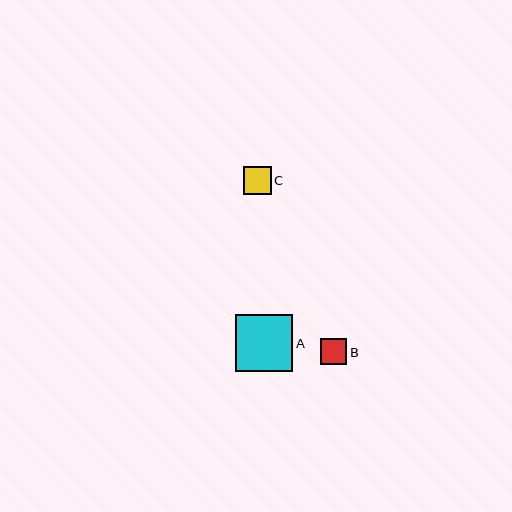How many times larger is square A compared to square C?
Square A is approximately 2.0 times the size of square C.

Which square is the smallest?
Square B is the smallest with a size of approximately 26 pixels.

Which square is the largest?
Square A is the largest with a size of approximately 57 pixels.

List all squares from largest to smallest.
From largest to smallest: A, C, B.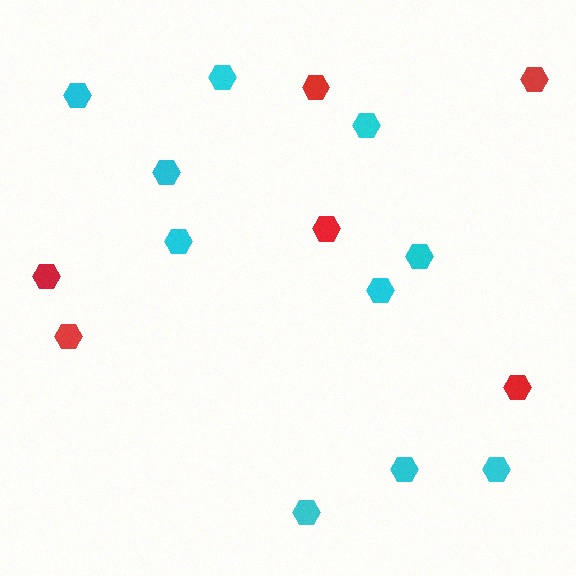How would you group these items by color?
There are 2 groups: one group of red hexagons (6) and one group of cyan hexagons (10).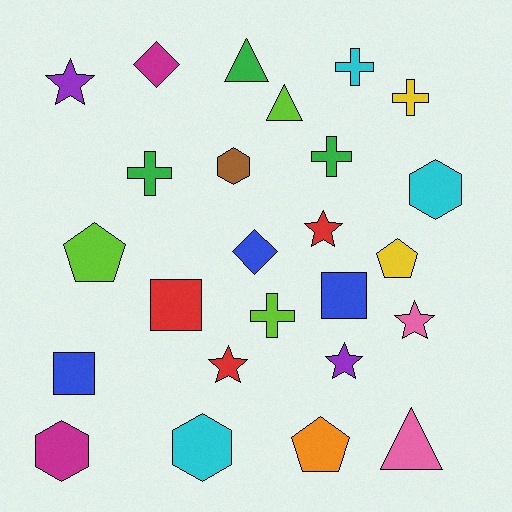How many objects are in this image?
There are 25 objects.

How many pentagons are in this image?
There are 3 pentagons.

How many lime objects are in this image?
There are 3 lime objects.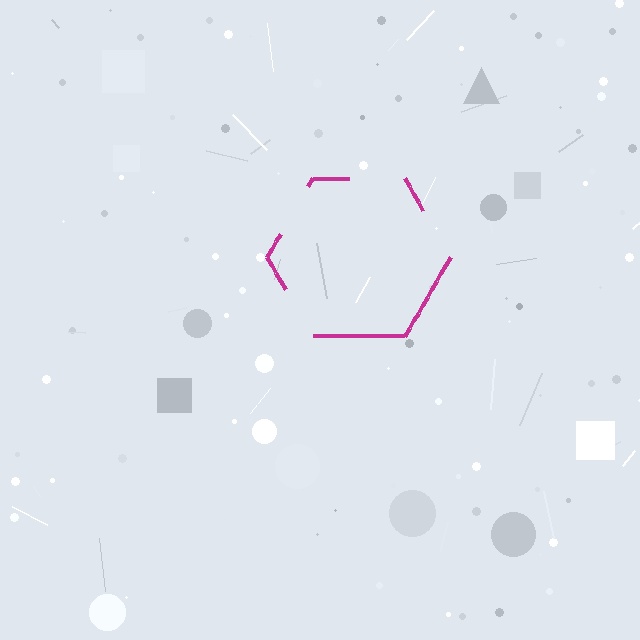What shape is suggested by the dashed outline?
The dashed outline suggests a hexagon.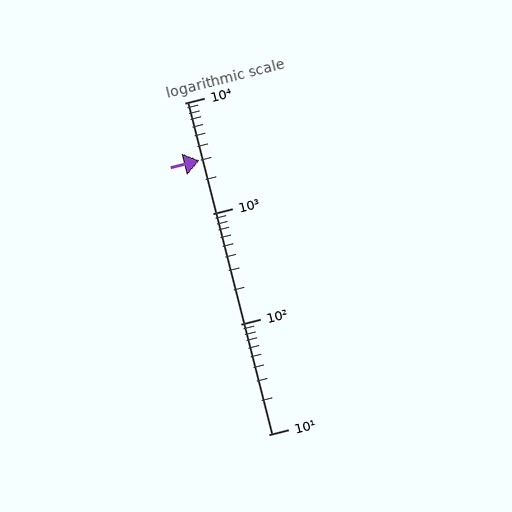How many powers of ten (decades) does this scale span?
The scale spans 3 decades, from 10 to 10000.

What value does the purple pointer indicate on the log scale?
The pointer indicates approximately 3000.